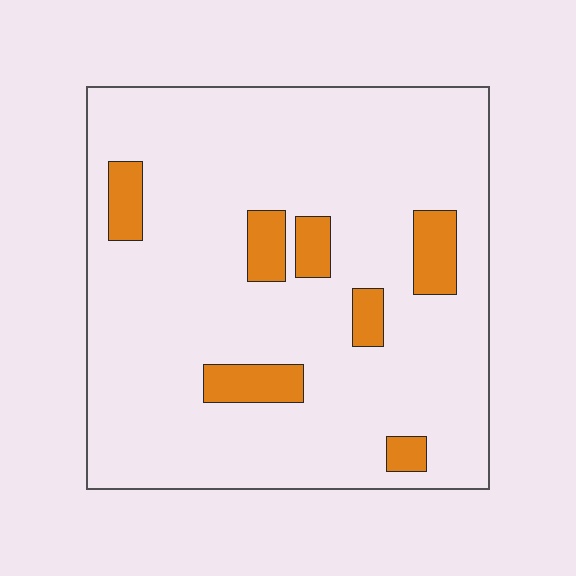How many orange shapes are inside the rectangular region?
7.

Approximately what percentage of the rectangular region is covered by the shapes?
Approximately 10%.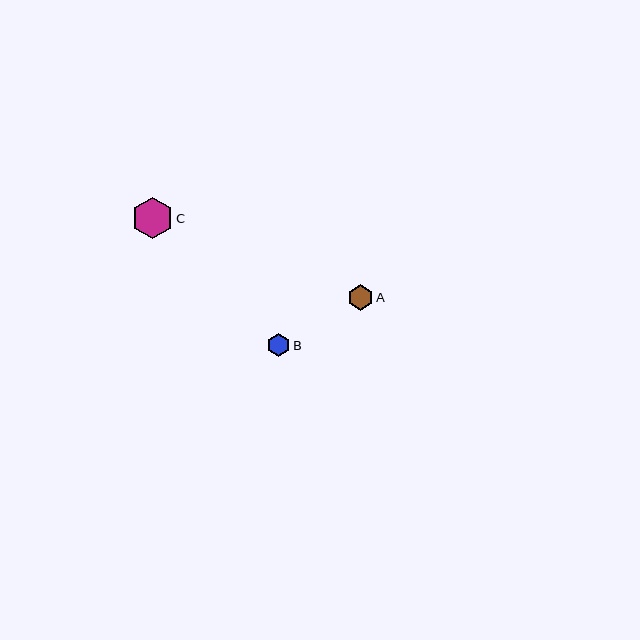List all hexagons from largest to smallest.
From largest to smallest: C, A, B.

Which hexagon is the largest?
Hexagon C is the largest with a size of approximately 42 pixels.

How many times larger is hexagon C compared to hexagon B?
Hexagon C is approximately 1.8 times the size of hexagon B.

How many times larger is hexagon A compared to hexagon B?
Hexagon A is approximately 1.1 times the size of hexagon B.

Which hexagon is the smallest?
Hexagon B is the smallest with a size of approximately 23 pixels.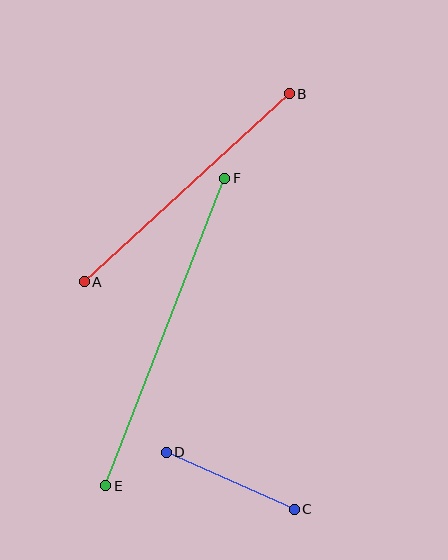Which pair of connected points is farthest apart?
Points E and F are farthest apart.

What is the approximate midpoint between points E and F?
The midpoint is at approximately (165, 332) pixels.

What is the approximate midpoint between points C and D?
The midpoint is at approximately (230, 481) pixels.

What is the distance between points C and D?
The distance is approximately 140 pixels.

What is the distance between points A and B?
The distance is approximately 278 pixels.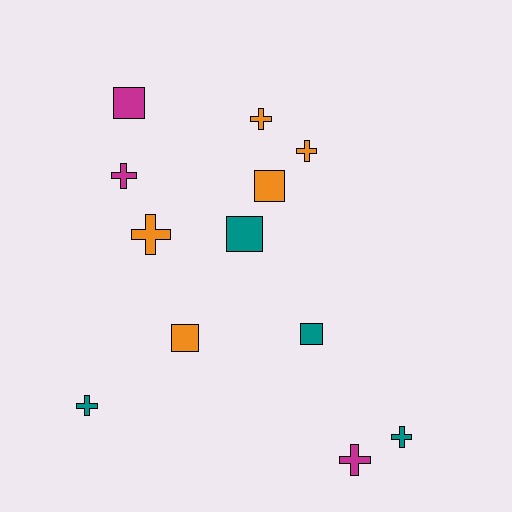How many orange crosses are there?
There are 3 orange crosses.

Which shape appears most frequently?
Cross, with 7 objects.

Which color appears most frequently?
Orange, with 5 objects.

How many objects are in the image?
There are 12 objects.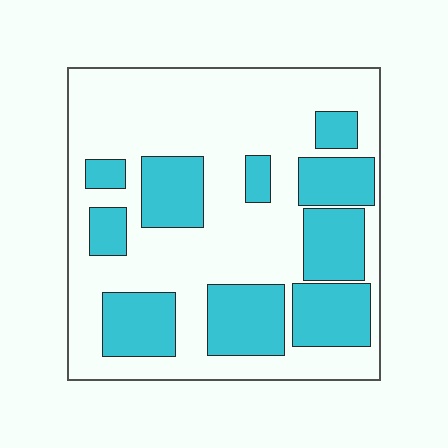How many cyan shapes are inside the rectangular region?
10.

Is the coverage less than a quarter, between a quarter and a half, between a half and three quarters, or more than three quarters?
Between a quarter and a half.